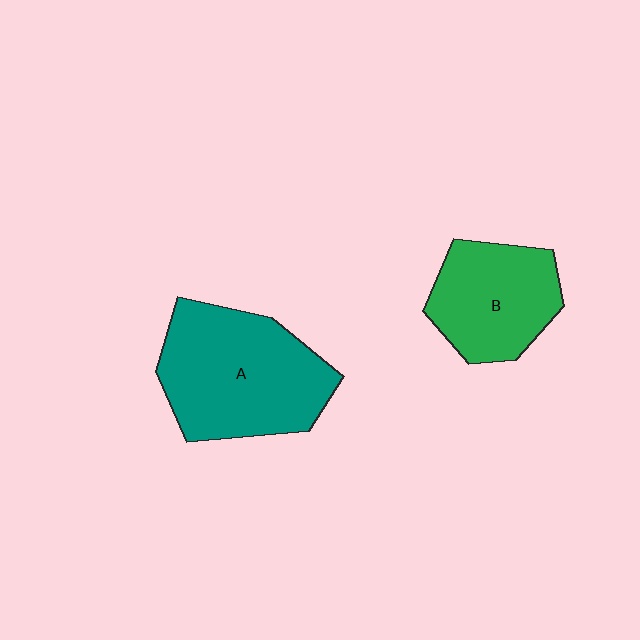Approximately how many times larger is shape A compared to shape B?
Approximately 1.5 times.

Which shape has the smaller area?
Shape B (green).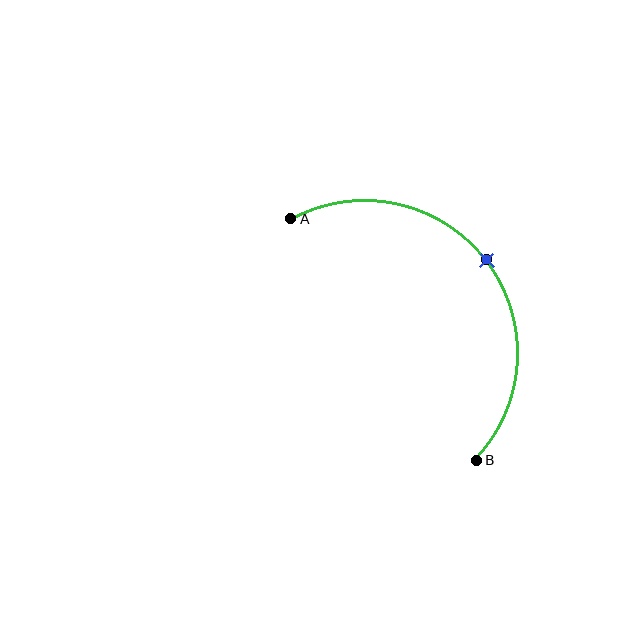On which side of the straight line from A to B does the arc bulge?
The arc bulges above and to the right of the straight line connecting A and B.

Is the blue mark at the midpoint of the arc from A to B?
Yes. The blue mark lies on the arc at equal arc-length from both A and B — it is the arc midpoint.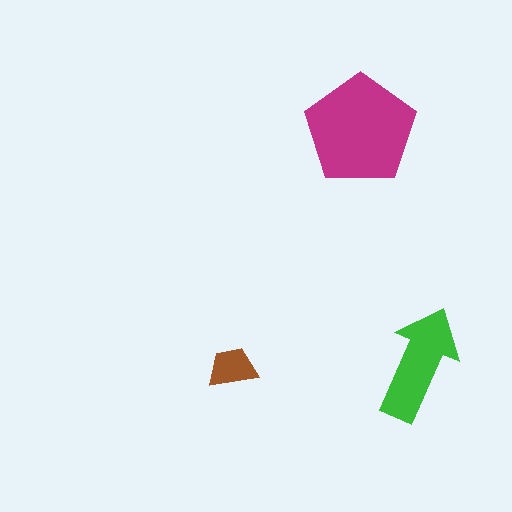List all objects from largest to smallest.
The magenta pentagon, the green arrow, the brown trapezoid.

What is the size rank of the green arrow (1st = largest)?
2nd.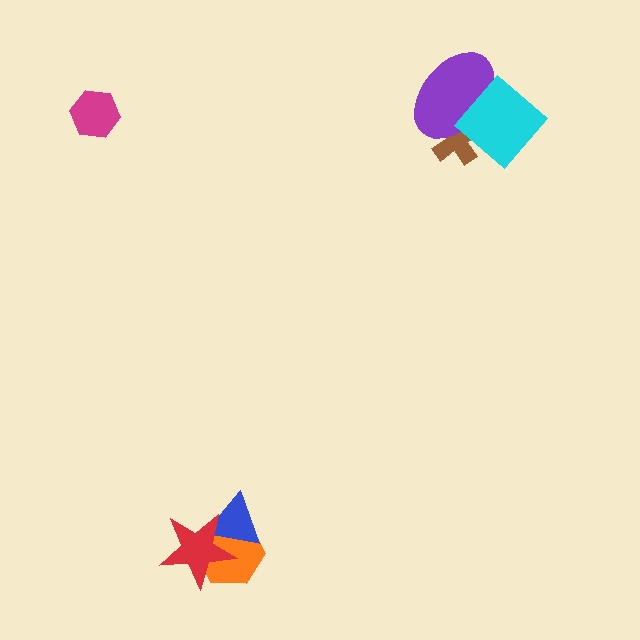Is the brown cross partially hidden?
Yes, it is partially covered by another shape.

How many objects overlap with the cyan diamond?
2 objects overlap with the cyan diamond.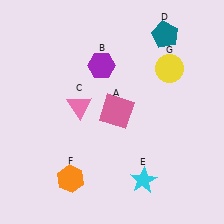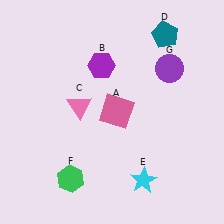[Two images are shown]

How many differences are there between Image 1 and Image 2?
There are 2 differences between the two images.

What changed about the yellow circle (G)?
In Image 1, G is yellow. In Image 2, it changed to purple.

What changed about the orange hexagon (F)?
In Image 1, F is orange. In Image 2, it changed to green.